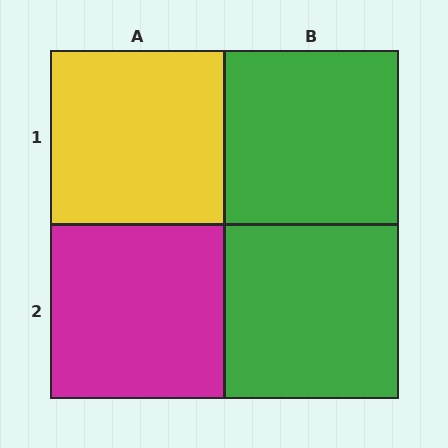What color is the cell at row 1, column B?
Green.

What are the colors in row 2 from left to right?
Magenta, green.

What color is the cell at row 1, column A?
Yellow.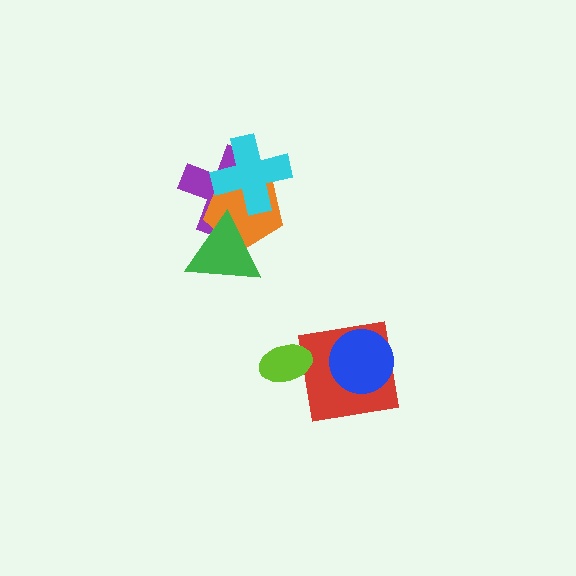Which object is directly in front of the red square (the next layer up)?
The blue circle is directly in front of the red square.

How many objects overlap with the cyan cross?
2 objects overlap with the cyan cross.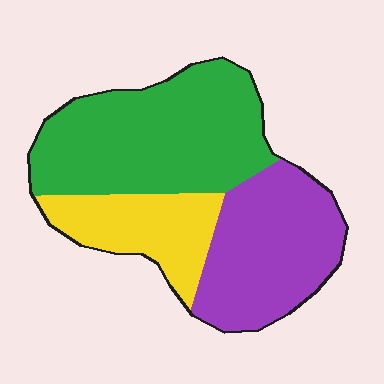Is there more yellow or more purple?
Purple.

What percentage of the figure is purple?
Purple covers around 35% of the figure.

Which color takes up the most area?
Green, at roughly 45%.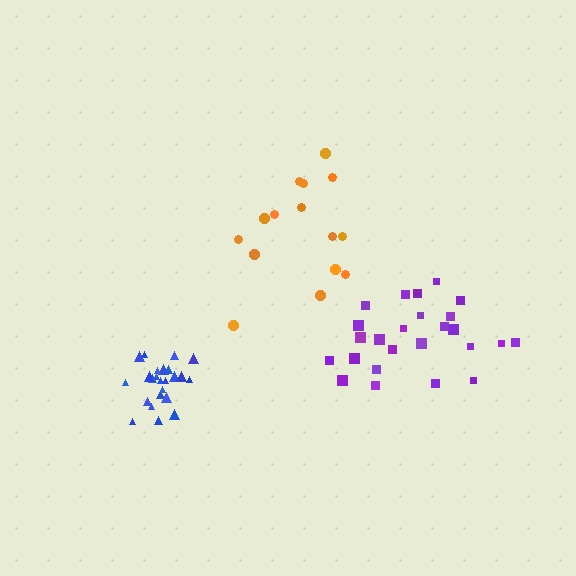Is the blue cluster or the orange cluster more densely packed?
Blue.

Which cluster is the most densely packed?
Blue.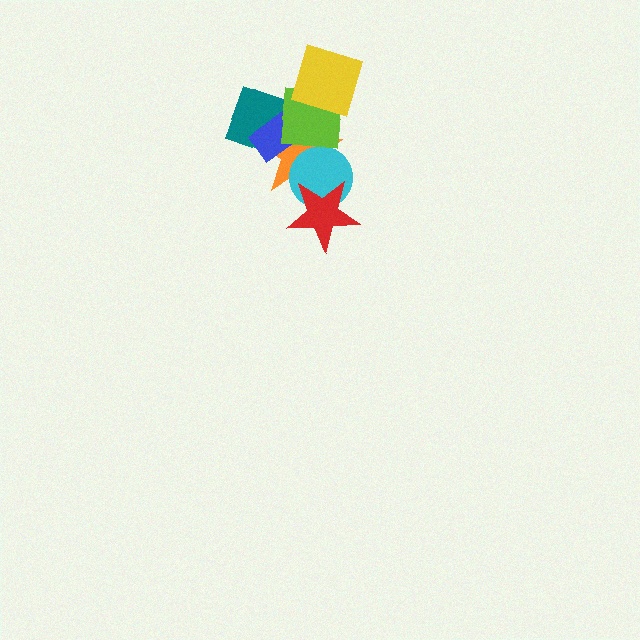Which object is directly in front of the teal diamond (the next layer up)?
The orange star is directly in front of the teal diamond.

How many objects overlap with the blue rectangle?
3 objects overlap with the blue rectangle.